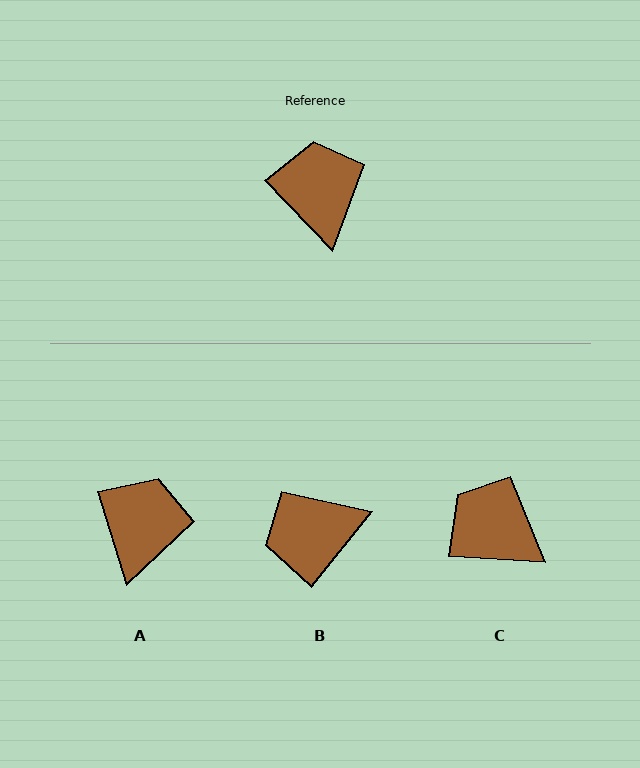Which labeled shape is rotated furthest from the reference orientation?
B, about 98 degrees away.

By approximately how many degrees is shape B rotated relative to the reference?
Approximately 98 degrees counter-clockwise.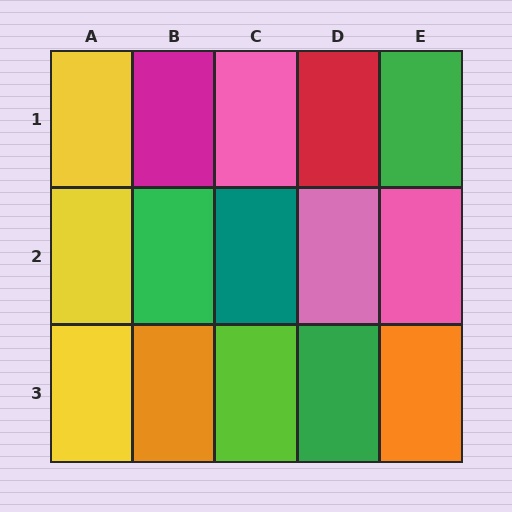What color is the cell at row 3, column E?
Orange.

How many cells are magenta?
1 cell is magenta.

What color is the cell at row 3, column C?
Lime.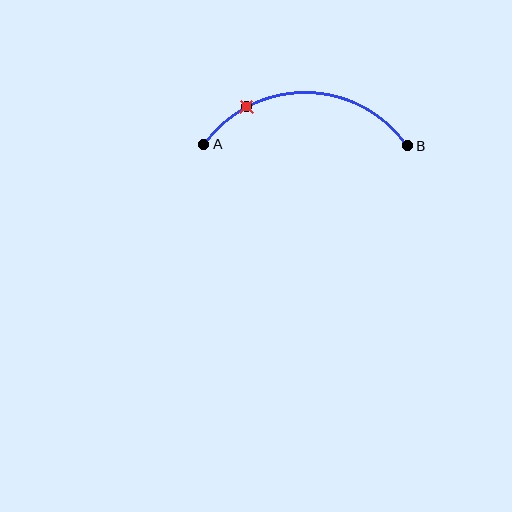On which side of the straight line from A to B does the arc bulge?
The arc bulges above the straight line connecting A and B.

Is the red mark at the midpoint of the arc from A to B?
No. The red mark lies on the arc but is closer to endpoint A. The arc midpoint would be at the point on the curve equidistant along the arc from both A and B.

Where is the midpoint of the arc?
The arc midpoint is the point on the curve farthest from the straight line joining A and B. It sits above that line.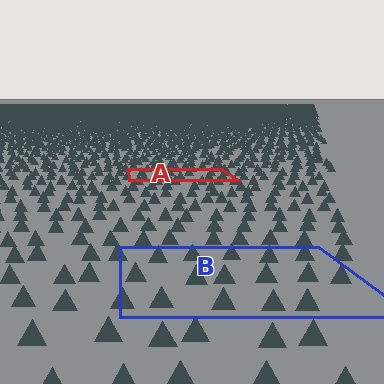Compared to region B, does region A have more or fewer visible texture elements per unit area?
Region A has more texture elements per unit area — they are packed more densely because it is farther away.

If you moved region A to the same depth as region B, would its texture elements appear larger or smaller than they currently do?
They would appear larger. At a closer depth, the same texture elements are projected at a bigger on-screen size.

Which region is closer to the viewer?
Region B is closer. The texture elements there are larger and more spread out.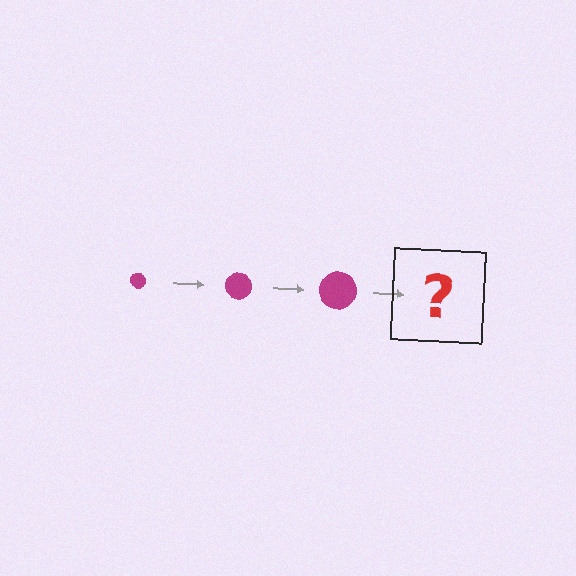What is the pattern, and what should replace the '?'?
The pattern is that the circle gets progressively larger each step. The '?' should be a magenta circle, larger than the previous one.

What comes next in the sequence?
The next element should be a magenta circle, larger than the previous one.